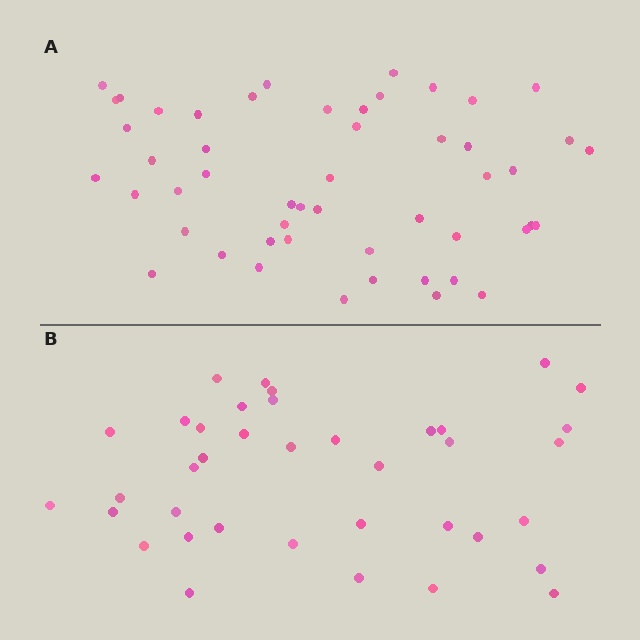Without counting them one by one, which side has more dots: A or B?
Region A (the top region) has more dots.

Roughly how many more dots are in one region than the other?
Region A has approximately 15 more dots than region B.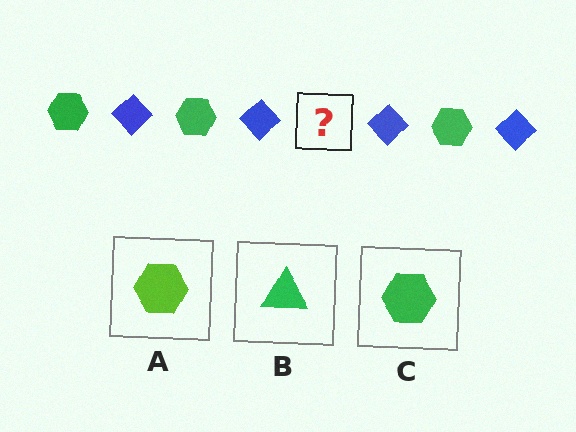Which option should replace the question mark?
Option C.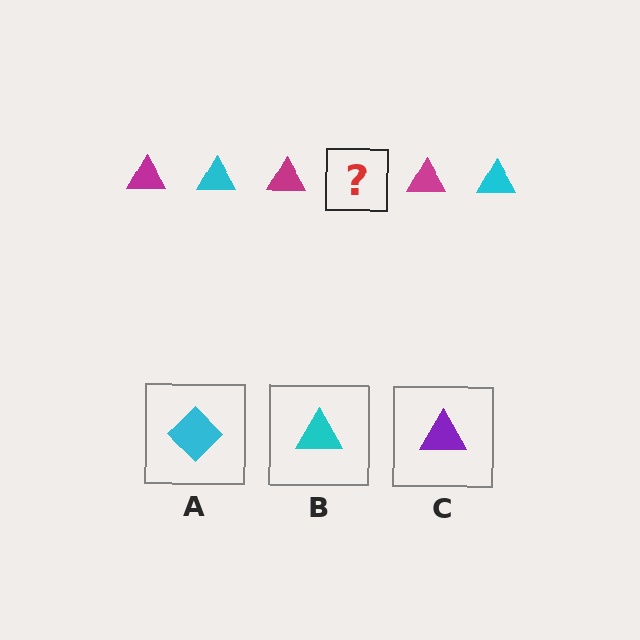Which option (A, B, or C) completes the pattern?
B.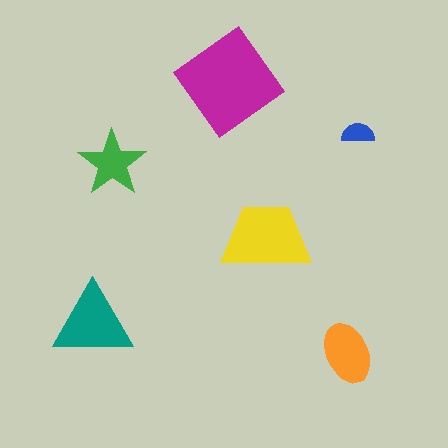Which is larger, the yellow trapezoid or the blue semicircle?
The yellow trapezoid.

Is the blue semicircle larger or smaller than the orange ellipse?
Smaller.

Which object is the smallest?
The blue semicircle.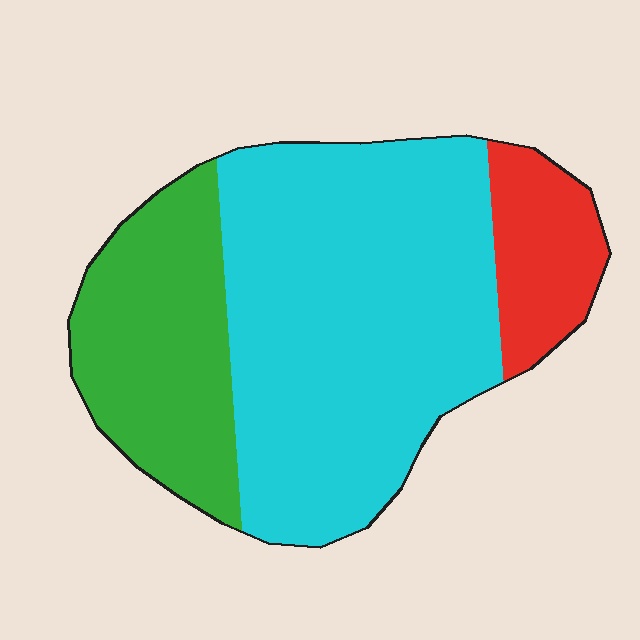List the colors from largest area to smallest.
From largest to smallest: cyan, green, red.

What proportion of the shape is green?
Green covers roughly 25% of the shape.